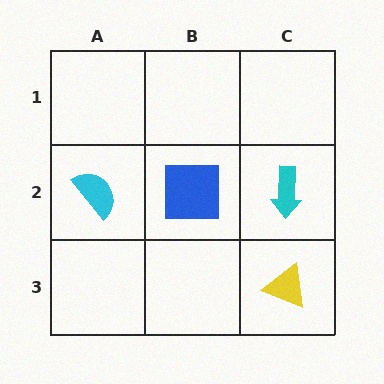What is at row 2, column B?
A blue square.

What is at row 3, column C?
A yellow triangle.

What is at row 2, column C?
A cyan arrow.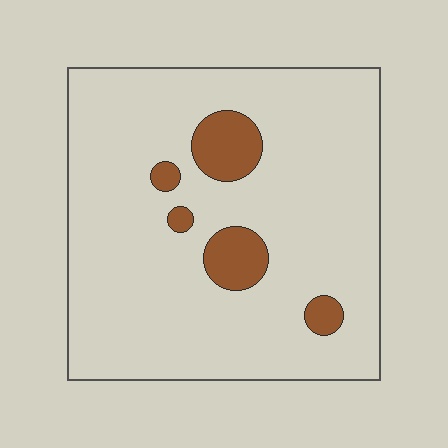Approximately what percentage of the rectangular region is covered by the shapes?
Approximately 10%.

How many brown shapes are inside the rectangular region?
5.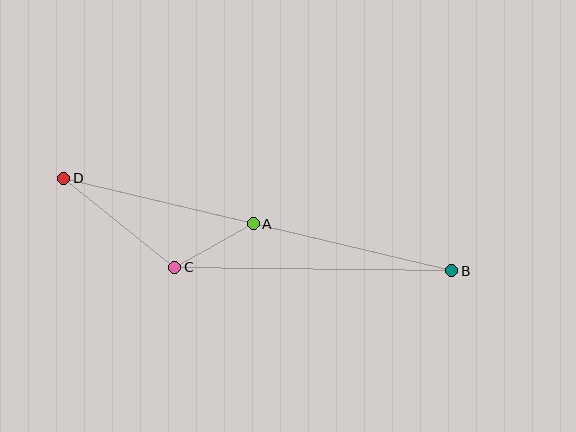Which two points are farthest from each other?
Points B and D are farthest from each other.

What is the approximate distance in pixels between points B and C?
The distance between B and C is approximately 277 pixels.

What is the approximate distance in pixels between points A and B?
The distance between A and B is approximately 204 pixels.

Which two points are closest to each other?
Points A and C are closest to each other.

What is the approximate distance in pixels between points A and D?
The distance between A and D is approximately 195 pixels.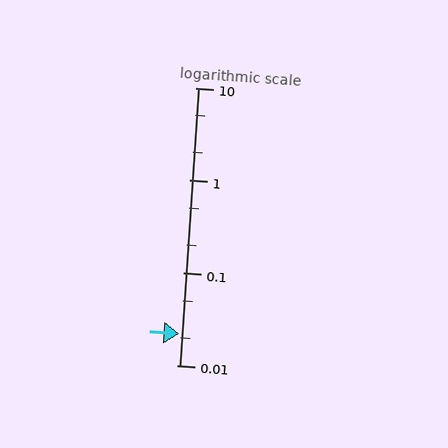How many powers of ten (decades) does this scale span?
The scale spans 3 decades, from 0.01 to 10.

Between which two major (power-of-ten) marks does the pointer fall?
The pointer is between 0.01 and 0.1.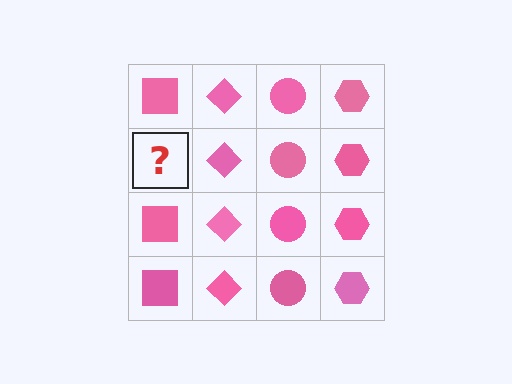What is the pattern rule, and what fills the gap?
The rule is that each column has a consistent shape. The gap should be filled with a pink square.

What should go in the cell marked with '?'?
The missing cell should contain a pink square.